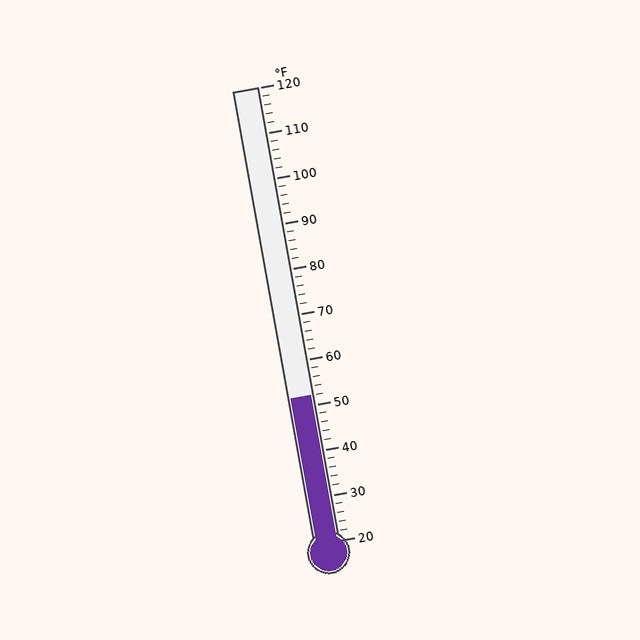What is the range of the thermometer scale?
The thermometer scale ranges from 20°F to 120°F.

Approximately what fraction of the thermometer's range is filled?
The thermometer is filled to approximately 30% of its range.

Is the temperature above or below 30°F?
The temperature is above 30°F.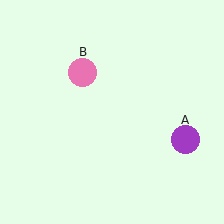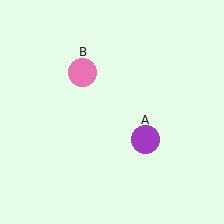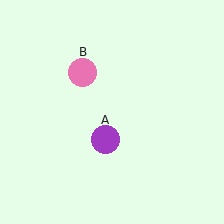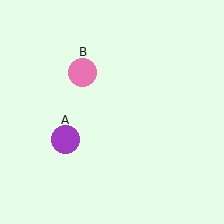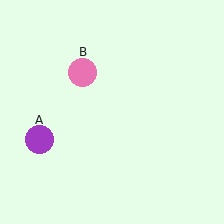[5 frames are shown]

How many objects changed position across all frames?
1 object changed position: purple circle (object A).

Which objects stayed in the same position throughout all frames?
Pink circle (object B) remained stationary.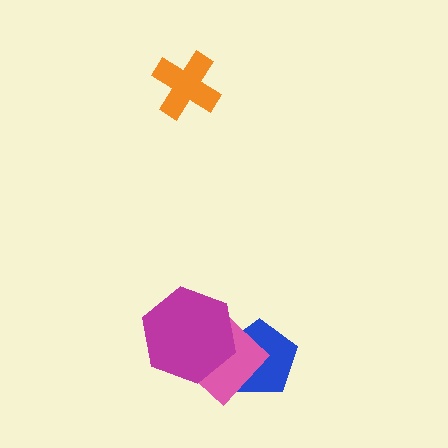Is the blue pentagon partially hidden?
Yes, it is partially covered by another shape.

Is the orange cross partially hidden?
No, no other shape covers it.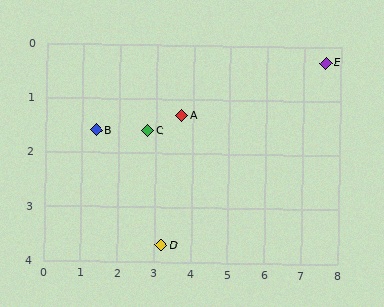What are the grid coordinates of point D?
Point D is at approximately (3.2, 3.7).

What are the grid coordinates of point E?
Point E is at approximately (7.6, 0.3).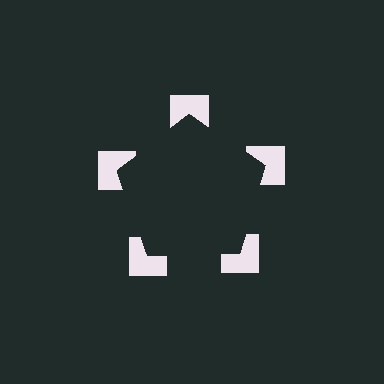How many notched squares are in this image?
There are 5 — one at each vertex of the illusory pentagon.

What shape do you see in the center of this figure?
An illusory pentagon — its edges are inferred from the aligned wedge cuts in the notched squares, not physically drawn.